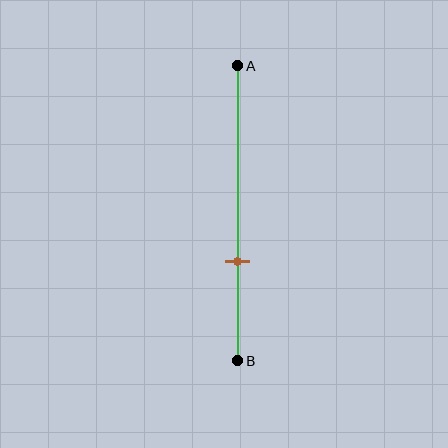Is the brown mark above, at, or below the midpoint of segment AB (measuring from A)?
The brown mark is below the midpoint of segment AB.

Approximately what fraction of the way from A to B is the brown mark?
The brown mark is approximately 65% of the way from A to B.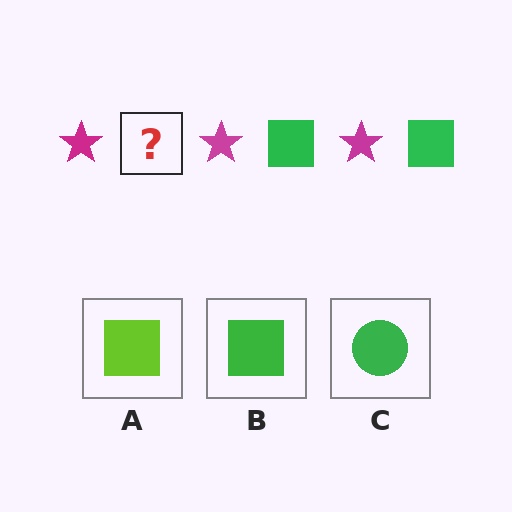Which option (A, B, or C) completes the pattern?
B.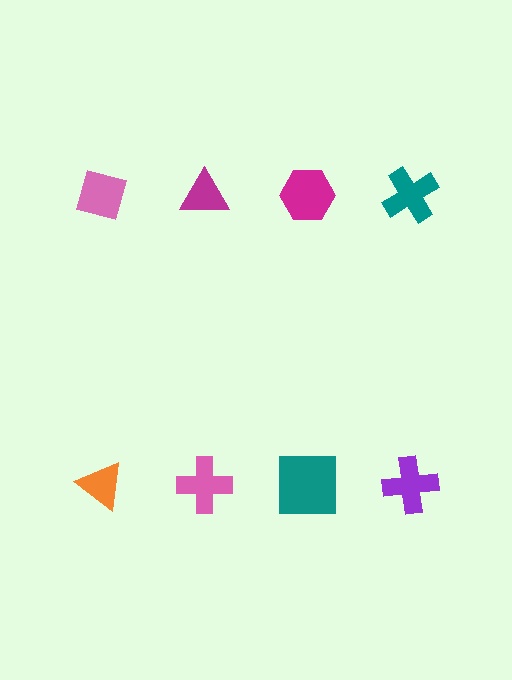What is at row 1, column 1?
A pink diamond.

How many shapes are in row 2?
4 shapes.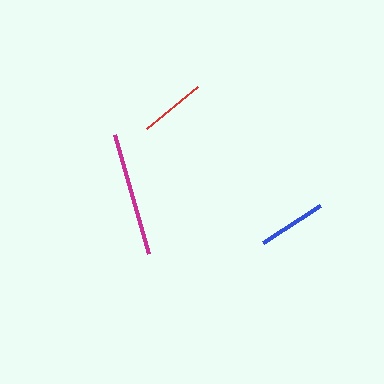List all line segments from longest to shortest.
From longest to shortest: magenta, blue, red.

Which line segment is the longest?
The magenta line is the longest at approximately 124 pixels.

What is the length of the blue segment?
The blue segment is approximately 68 pixels long.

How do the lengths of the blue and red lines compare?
The blue and red lines are approximately the same length.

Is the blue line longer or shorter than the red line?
The blue line is longer than the red line.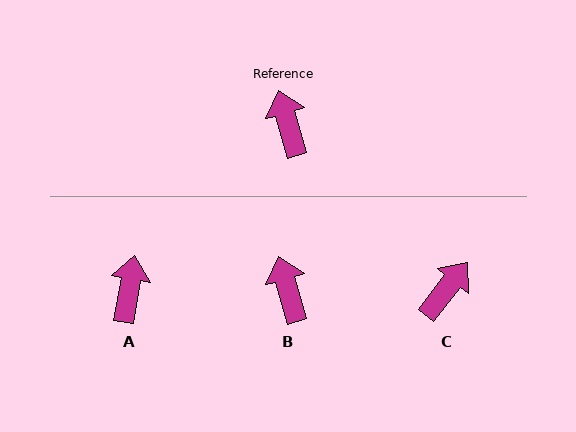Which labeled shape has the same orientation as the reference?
B.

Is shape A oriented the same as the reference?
No, it is off by about 25 degrees.